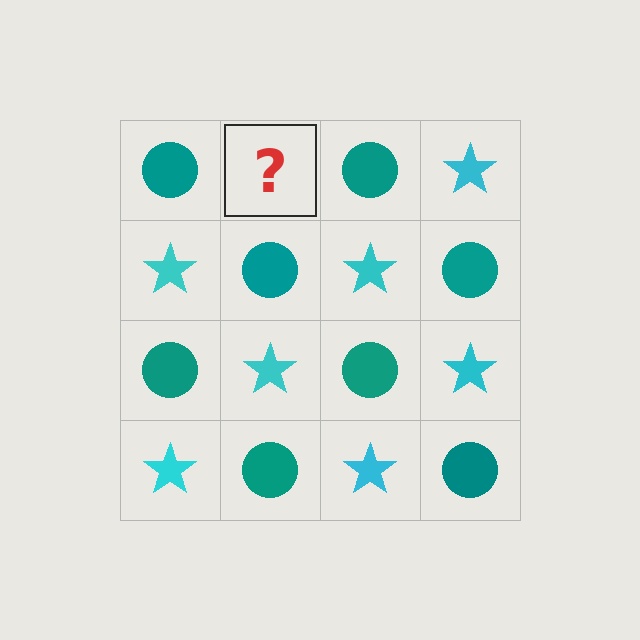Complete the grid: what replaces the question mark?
The question mark should be replaced with a cyan star.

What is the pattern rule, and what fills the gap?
The rule is that it alternates teal circle and cyan star in a checkerboard pattern. The gap should be filled with a cyan star.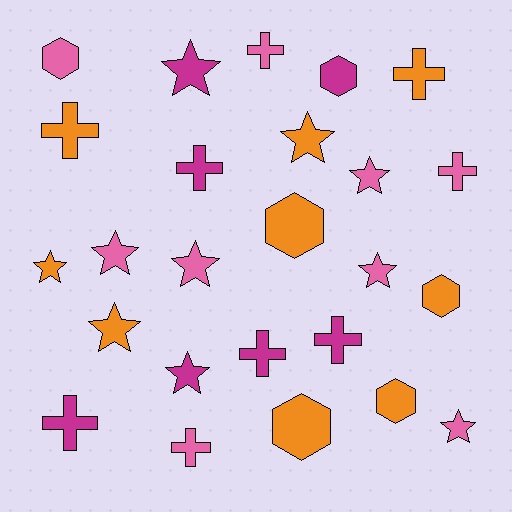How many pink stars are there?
There are 5 pink stars.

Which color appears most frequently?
Pink, with 9 objects.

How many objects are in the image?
There are 25 objects.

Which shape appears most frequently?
Star, with 10 objects.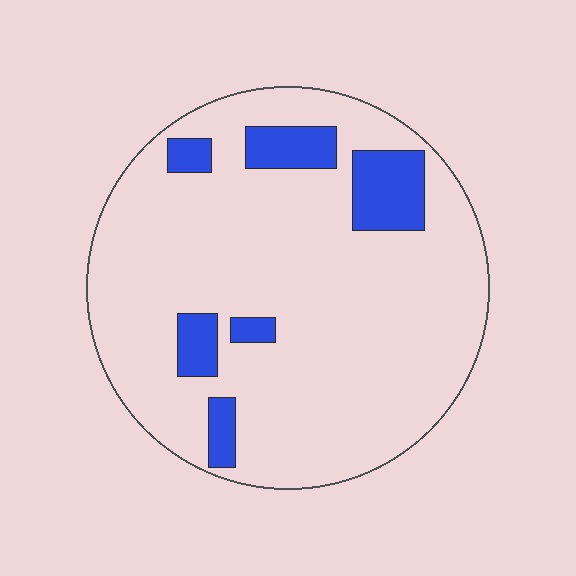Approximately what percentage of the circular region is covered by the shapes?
Approximately 15%.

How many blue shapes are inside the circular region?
6.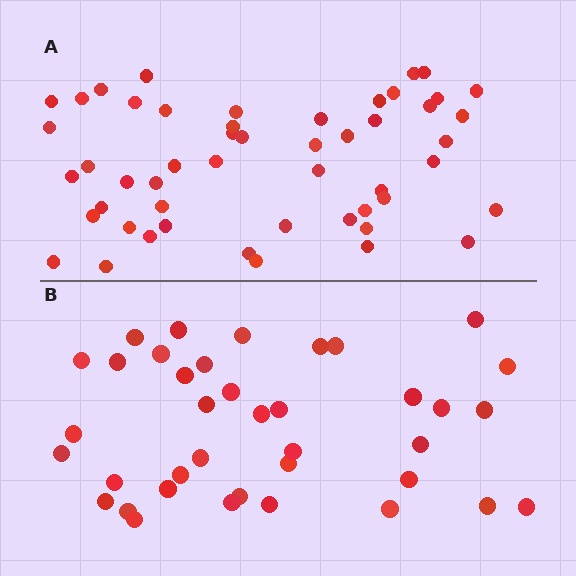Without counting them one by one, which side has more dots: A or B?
Region A (the top region) has more dots.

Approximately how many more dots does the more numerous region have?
Region A has approximately 15 more dots than region B.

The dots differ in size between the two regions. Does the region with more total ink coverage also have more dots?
No. Region B has more total ink coverage because its dots are larger, but region A actually contains more individual dots. Total area can be misleading — the number of items is what matters here.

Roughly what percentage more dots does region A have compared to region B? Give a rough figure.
About 35% more.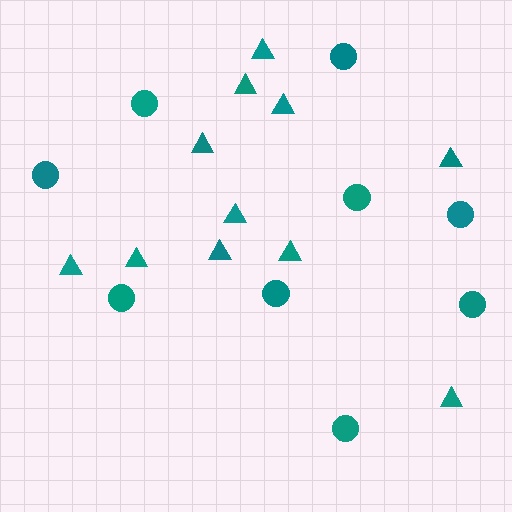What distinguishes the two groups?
There are 2 groups: one group of circles (9) and one group of triangles (11).